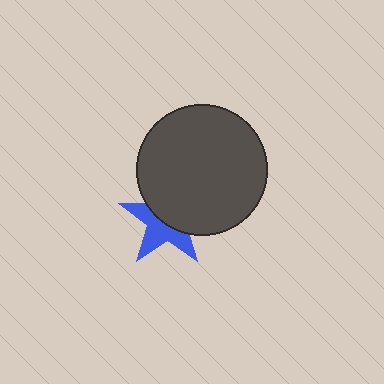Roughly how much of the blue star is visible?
About half of it is visible (roughly 49%).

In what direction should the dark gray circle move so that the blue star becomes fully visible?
The dark gray circle should move toward the upper-right. That is the shortest direction to clear the overlap and leave the blue star fully visible.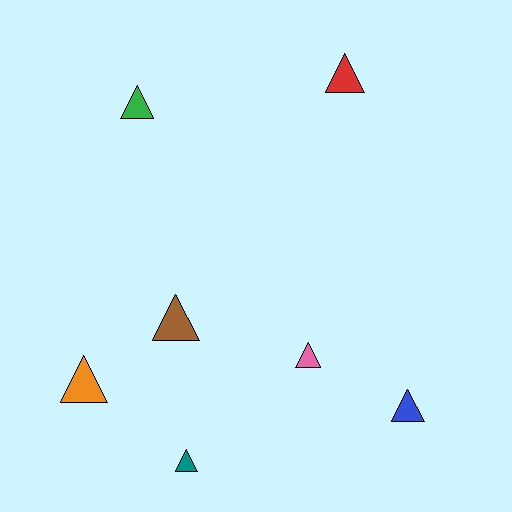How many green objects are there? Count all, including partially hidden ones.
There is 1 green object.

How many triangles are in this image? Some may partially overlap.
There are 7 triangles.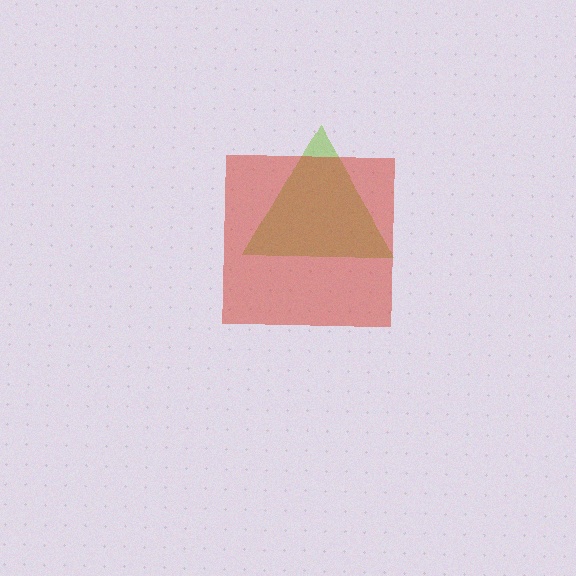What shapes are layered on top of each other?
The layered shapes are: a lime triangle, a red square.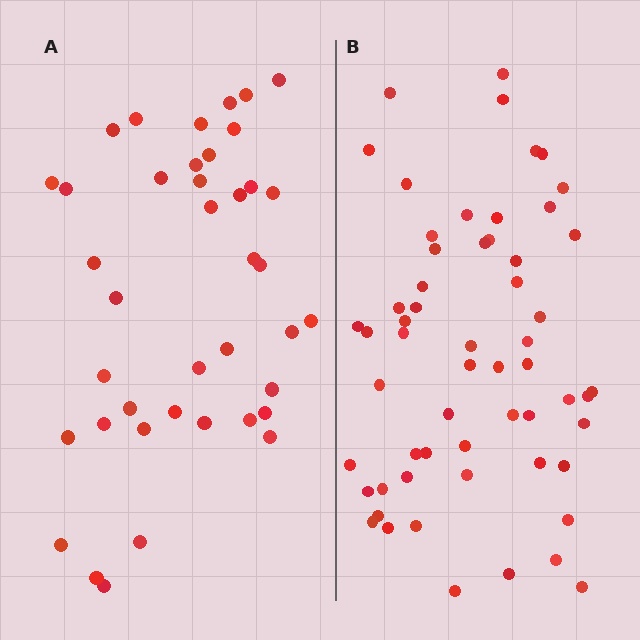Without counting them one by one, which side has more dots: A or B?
Region B (the right region) has more dots.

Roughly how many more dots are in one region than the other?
Region B has approximately 20 more dots than region A.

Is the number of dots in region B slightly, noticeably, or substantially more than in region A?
Region B has substantially more. The ratio is roughly 1.4 to 1.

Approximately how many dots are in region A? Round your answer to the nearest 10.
About 40 dots.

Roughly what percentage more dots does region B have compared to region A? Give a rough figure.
About 45% more.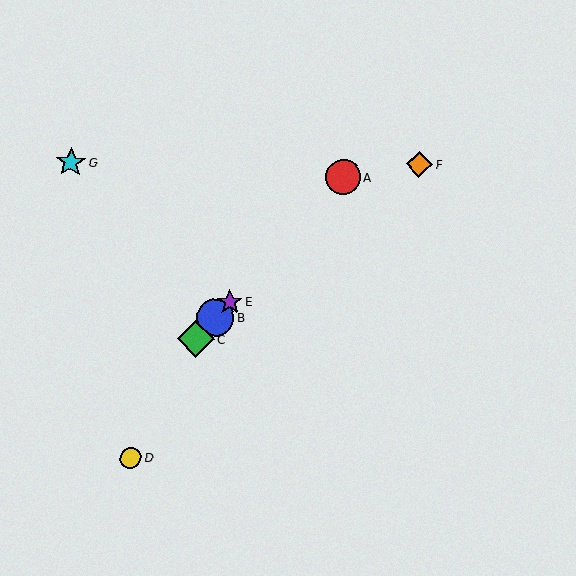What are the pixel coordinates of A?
Object A is at (343, 177).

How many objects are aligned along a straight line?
4 objects (A, B, C, E) are aligned along a straight line.